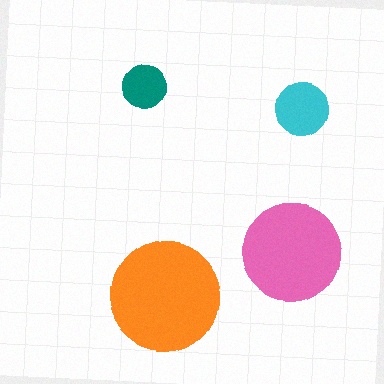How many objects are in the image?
There are 4 objects in the image.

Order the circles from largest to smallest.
the orange one, the pink one, the cyan one, the teal one.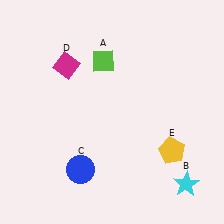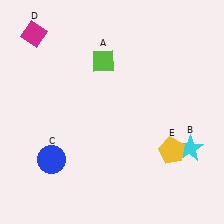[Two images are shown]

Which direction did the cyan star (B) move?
The cyan star (B) moved up.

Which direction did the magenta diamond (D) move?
The magenta diamond (D) moved left.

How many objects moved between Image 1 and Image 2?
3 objects moved between the two images.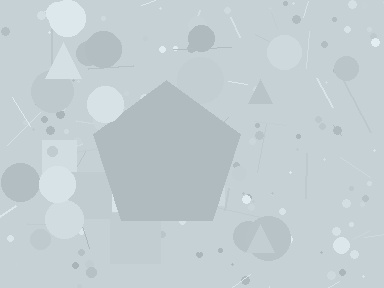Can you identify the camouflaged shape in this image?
The camouflaged shape is a pentagon.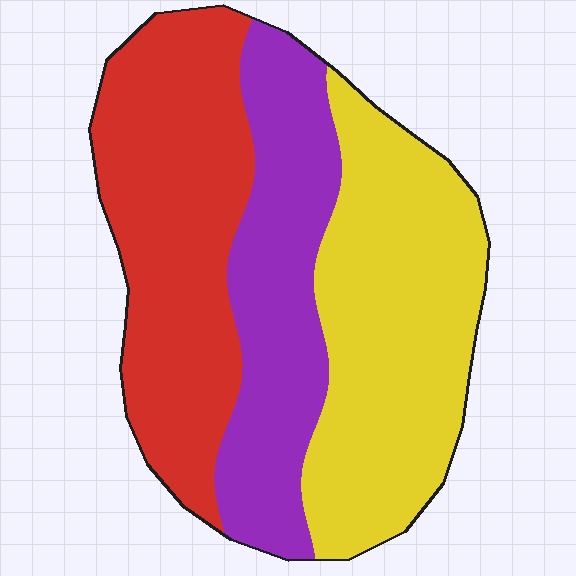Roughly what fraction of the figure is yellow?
Yellow covers 37% of the figure.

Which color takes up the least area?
Purple, at roughly 25%.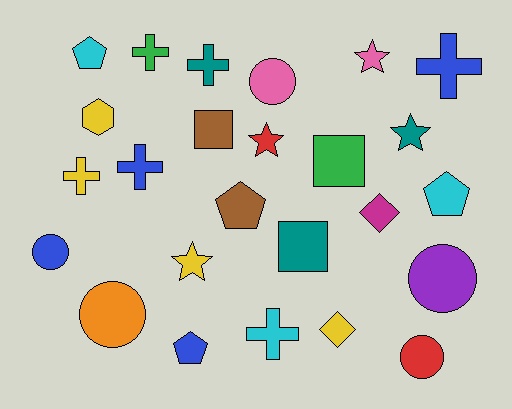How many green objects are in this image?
There are 2 green objects.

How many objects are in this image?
There are 25 objects.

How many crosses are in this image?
There are 6 crosses.